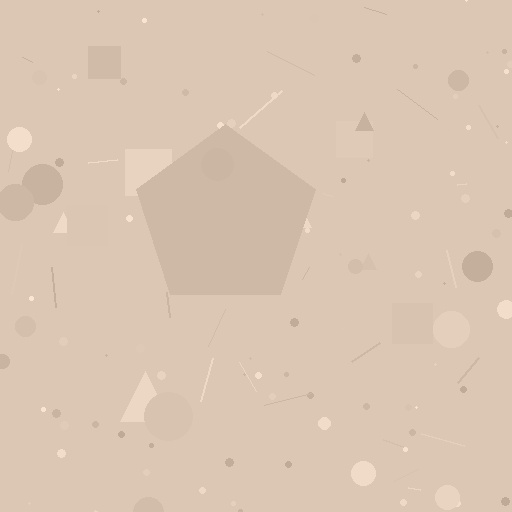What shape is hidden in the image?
A pentagon is hidden in the image.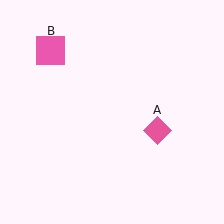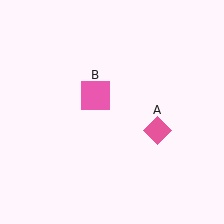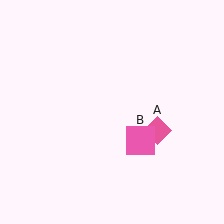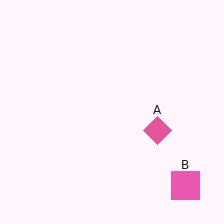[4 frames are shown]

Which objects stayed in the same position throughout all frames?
Pink diamond (object A) remained stationary.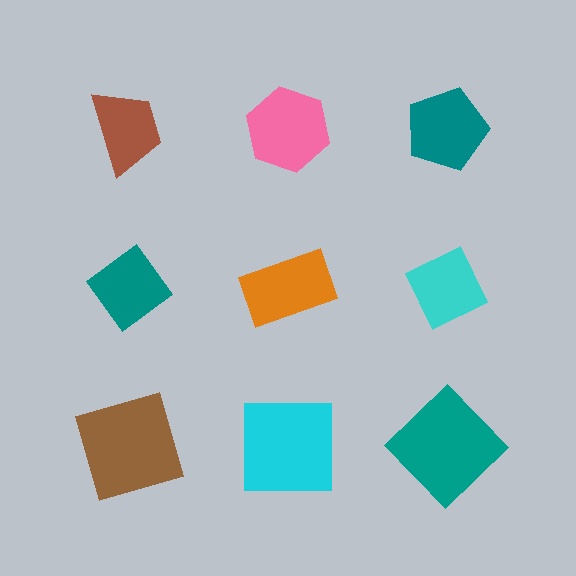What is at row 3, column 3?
A teal diamond.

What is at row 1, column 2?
A pink hexagon.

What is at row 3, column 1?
A brown square.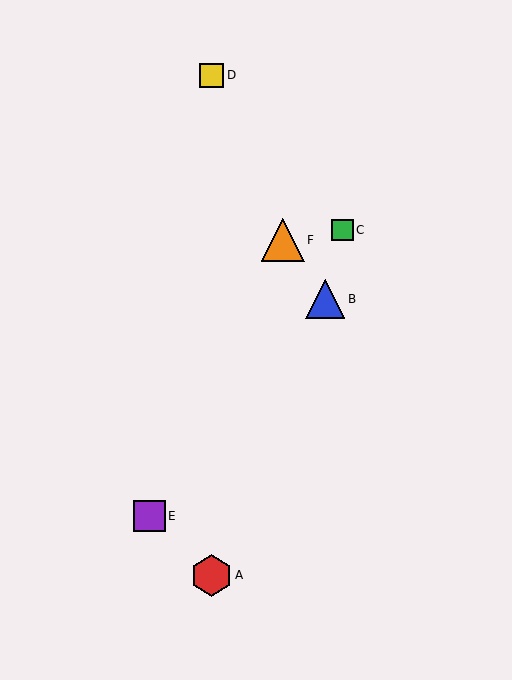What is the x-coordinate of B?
Object B is at x≈325.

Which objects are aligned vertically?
Objects A, D are aligned vertically.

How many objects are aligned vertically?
2 objects (A, D) are aligned vertically.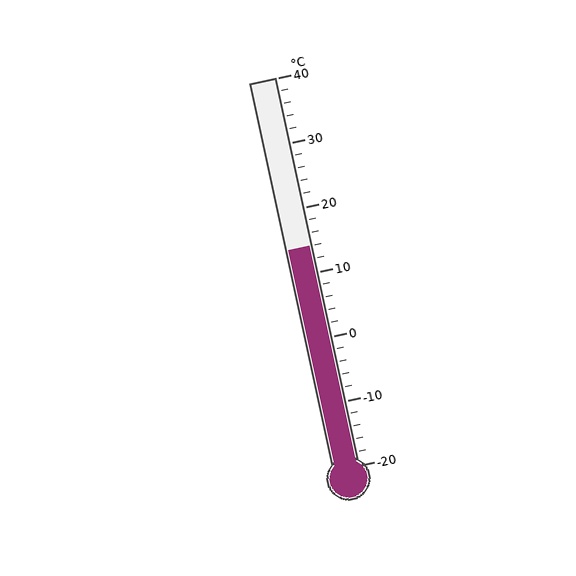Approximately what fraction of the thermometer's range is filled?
The thermometer is filled to approximately 55% of its range.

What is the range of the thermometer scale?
The thermometer scale ranges from -20°C to 40°C.